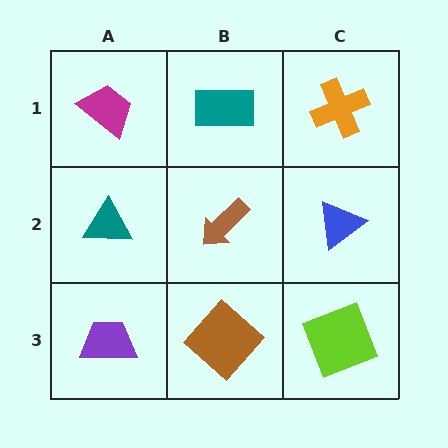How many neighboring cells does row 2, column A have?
3.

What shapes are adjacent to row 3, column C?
A blue triangle (row 2, column C), a brown diamond (row 3, column B).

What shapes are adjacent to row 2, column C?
An orange cross (row 1, column C), a lime square (row 3, column C), a brown arrow (row 2, column B).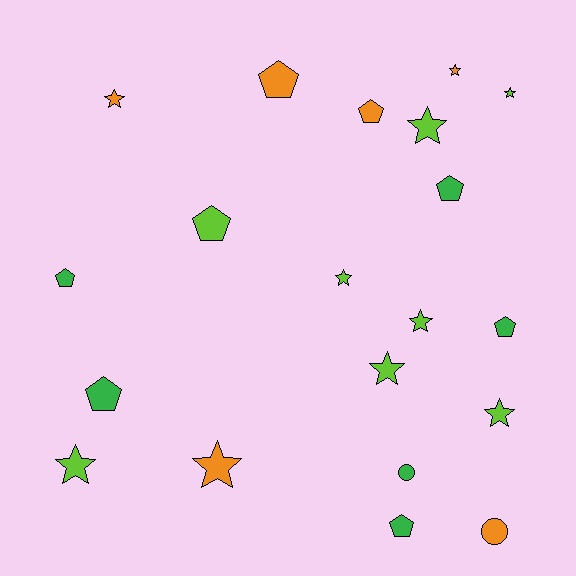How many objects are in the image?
There are 20 objects.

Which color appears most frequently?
Lime, with 8 objects.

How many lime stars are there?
There are 7 lime stars.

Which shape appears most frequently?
Star, with 10 objects.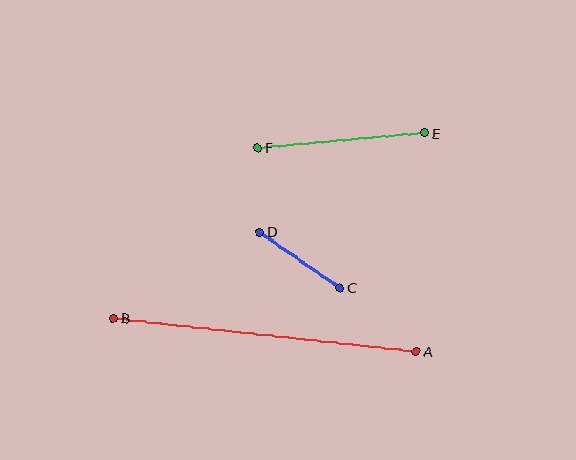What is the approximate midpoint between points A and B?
The midpoint is at approximately (265, 335) pixels.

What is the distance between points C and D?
The distance is approximately 98 pixels.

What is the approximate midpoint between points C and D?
The midpoint is at approximately (300, 260) pixels.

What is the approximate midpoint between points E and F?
The midpoint is at approximately (341, 140) pixels.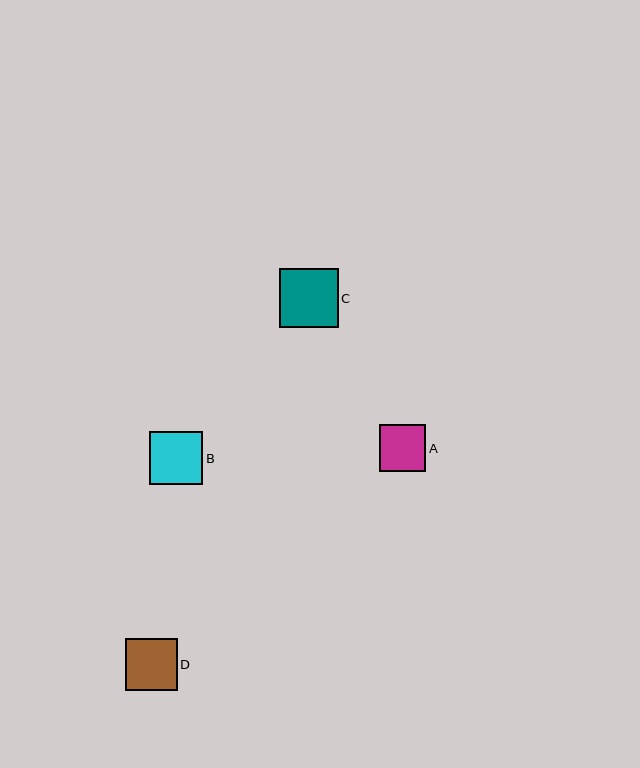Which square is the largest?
Square C is the largest with a size of approximately 59 pixels.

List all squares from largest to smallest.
From largest to smallest: C, B, D, A.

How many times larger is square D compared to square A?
Square D is approximately 1.1 times the size of square A.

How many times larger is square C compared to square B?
Square C is approximately 1.1 times the size of square B.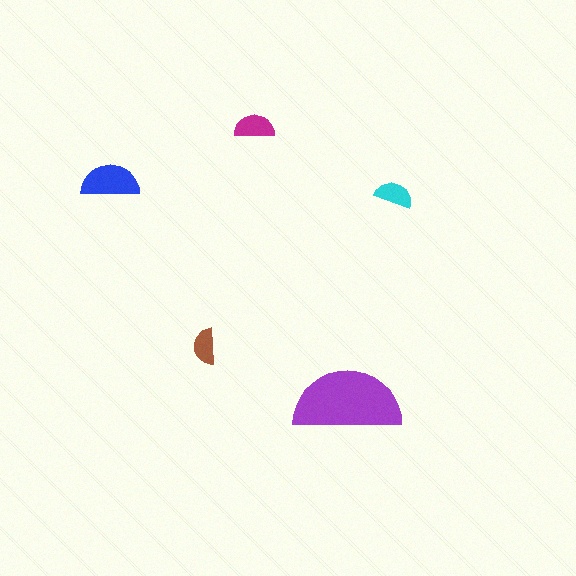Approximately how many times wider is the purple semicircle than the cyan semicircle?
About 3 times wider.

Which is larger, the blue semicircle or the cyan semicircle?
The blue one.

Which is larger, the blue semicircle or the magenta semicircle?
The blue one.